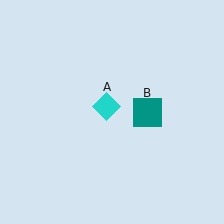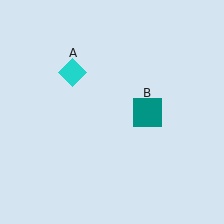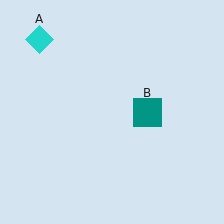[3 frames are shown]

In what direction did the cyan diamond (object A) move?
The cyan diamond (object A) moved up and to the left.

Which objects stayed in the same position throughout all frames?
Teal square (object B) remained stationary.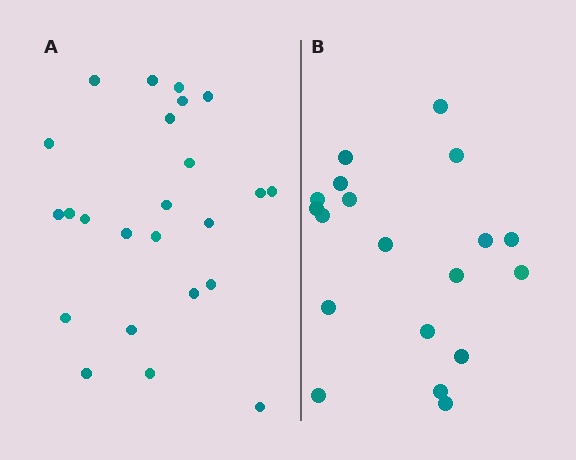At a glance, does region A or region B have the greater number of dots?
Region A (the left region) has more dots.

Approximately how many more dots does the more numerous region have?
Region A has about 5 more dots than region B.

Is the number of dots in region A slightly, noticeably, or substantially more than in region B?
Region A has noticeably more, but not dramatically so. The ratio is roughly 1.3 to 1.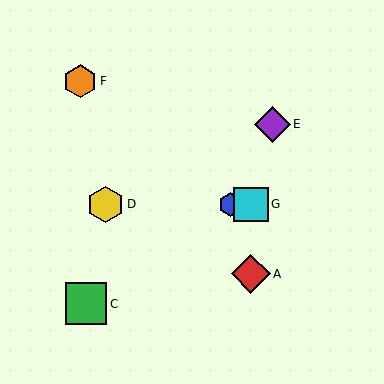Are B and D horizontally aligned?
Yes, both are at y≈204.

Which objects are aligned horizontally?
Objects B, D, G are aligned horizontally.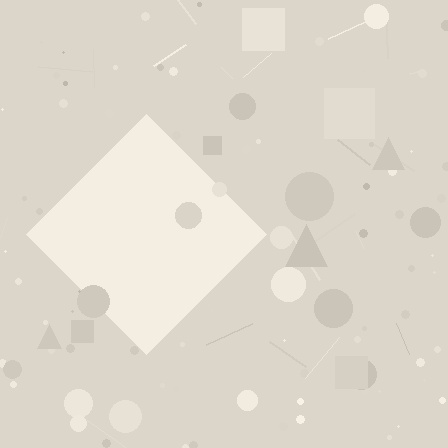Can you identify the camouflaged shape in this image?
The camouflaged shape is a diamond.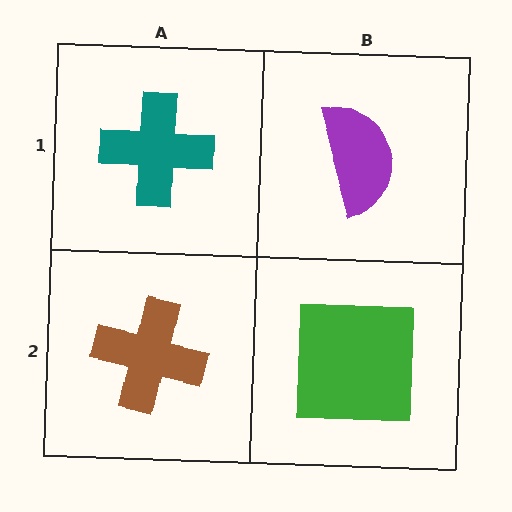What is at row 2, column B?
A green square.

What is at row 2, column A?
A brown cross.